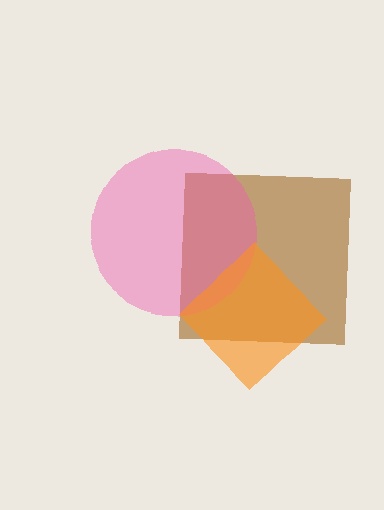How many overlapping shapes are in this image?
There are 3 overlapping shapes in the image.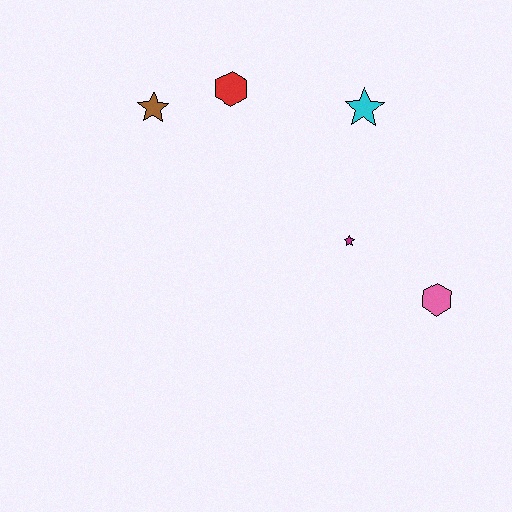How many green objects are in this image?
There are no green objects.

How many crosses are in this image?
There are no crosses.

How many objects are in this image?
There are 5 objects.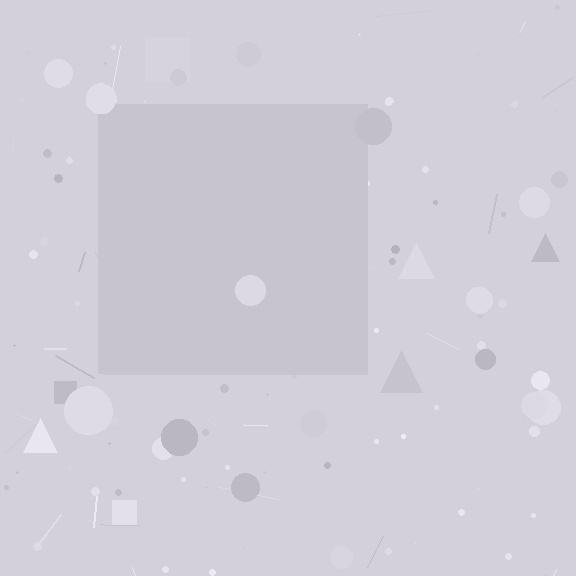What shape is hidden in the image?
A square is hidden in the image.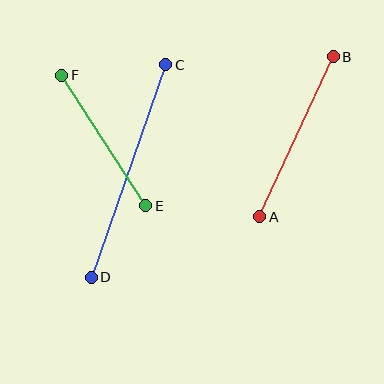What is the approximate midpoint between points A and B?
The midpoint is at approximately (296, 137) pixels.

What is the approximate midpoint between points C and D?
The midpoint is at approximately (128, 171) pixels.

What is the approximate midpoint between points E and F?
The midpoint is at approximately (104, 141) pixels.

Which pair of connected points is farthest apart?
Points C and D are farthest apart.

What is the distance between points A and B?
The distance is approximately 176 pixels.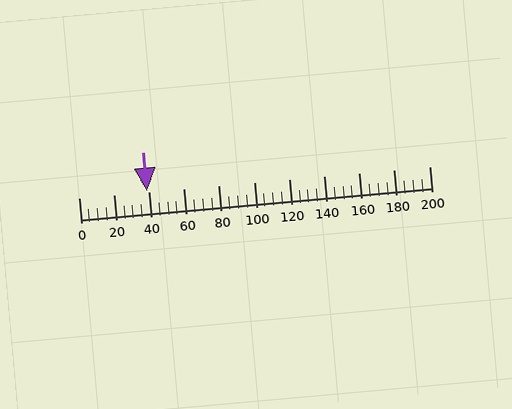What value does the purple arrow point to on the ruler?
The purple arrow points to approximately 39.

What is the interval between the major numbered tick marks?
The major tick marks are spaced 20 units apart.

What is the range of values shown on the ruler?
The ruler shows values from 0 to 200.